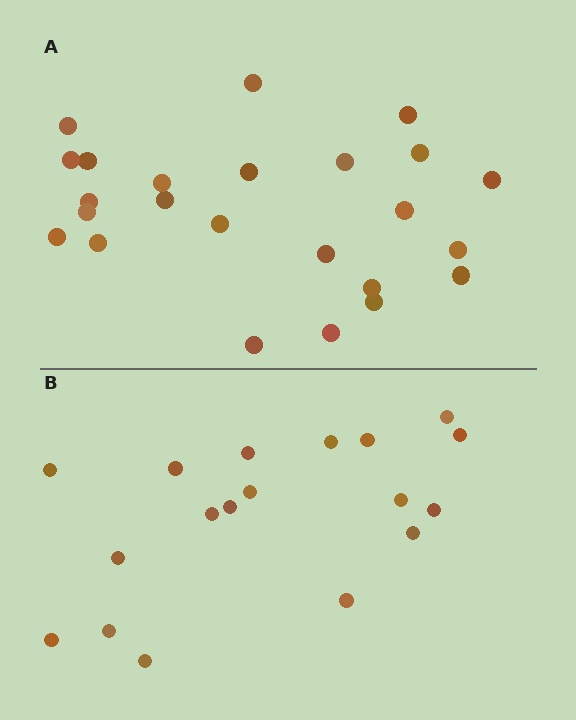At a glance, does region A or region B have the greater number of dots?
Region A (the top region) has more dots.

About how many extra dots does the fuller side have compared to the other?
Region A has about 6 more dots than region B.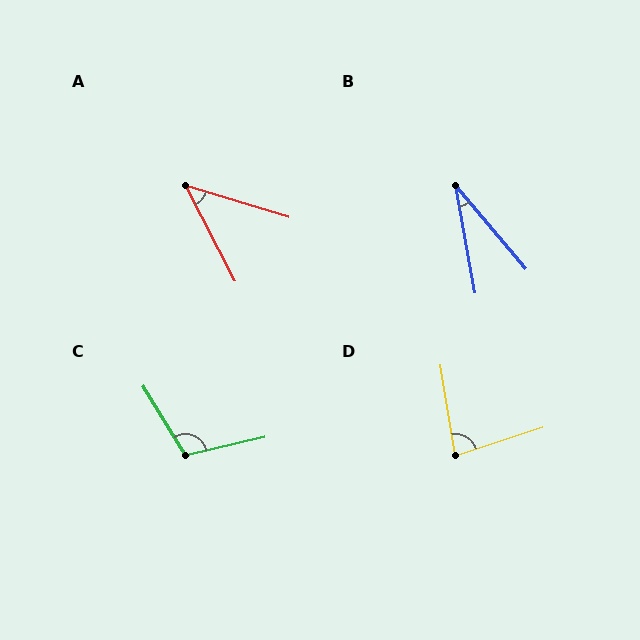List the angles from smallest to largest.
B (30°), A (46°), D (81°), C (108°).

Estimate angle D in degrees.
Approximately 81 degrees.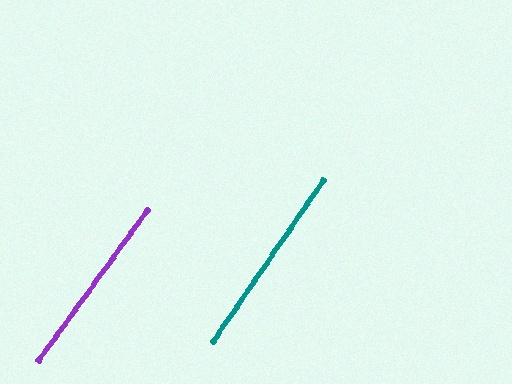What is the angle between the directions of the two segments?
Approximately 1 degree.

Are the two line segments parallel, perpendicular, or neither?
Parallel — their directions differ by only 1.3°.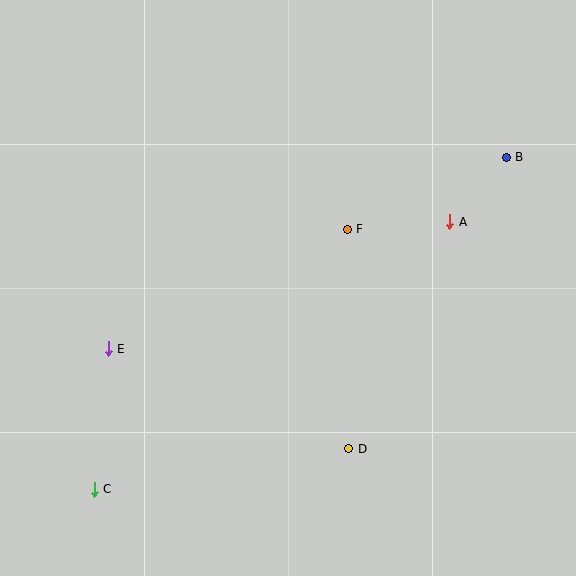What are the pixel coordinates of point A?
Point A is at (450, 222).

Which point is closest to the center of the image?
Point F at (347, 229) is closest to the center.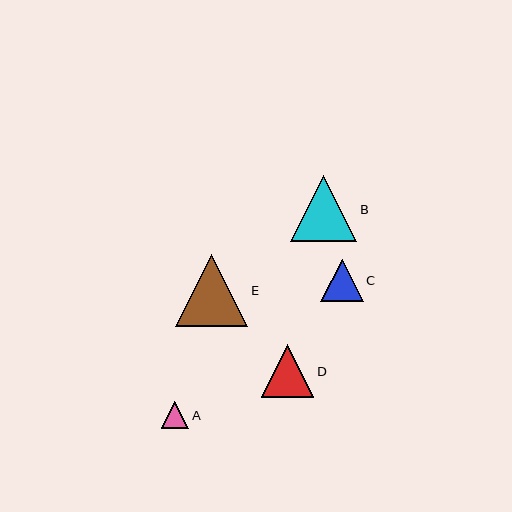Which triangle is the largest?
Triangle E is the largest with a size of approximately 72 pixels.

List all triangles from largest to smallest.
From largest to smallest: E, B, D, C, A.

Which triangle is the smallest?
Triangle A is the smallest with a size of approximately 27 pixels.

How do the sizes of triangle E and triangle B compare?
Triangle E and triangle B are approximately the same size.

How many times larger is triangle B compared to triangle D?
Triangle B is approximately 1.3 times the size of triangle D.